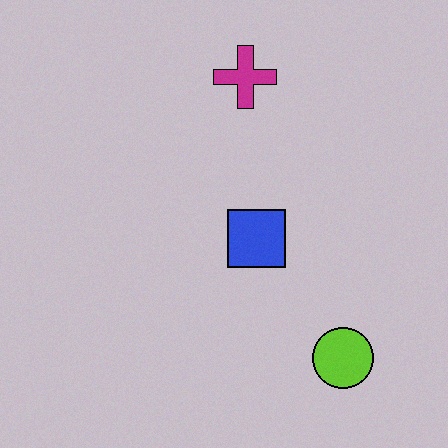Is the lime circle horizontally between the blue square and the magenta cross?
No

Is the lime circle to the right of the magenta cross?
Yes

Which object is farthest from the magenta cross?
The lime circle is farthest from the magenta cross.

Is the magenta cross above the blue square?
Yes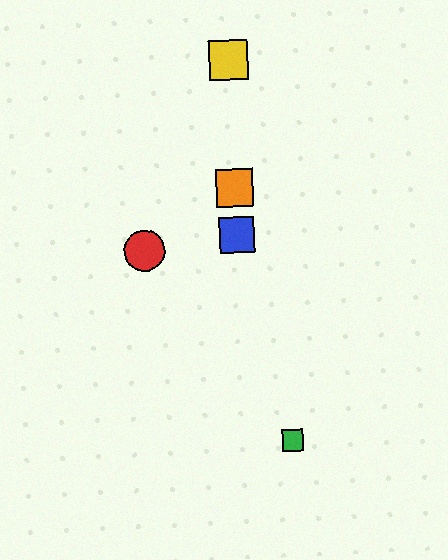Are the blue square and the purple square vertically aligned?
Yes, both are at x≈237.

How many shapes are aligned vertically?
4 shapes (the blue square, the yellow square, the purple square, the orange square) are aligned vertically.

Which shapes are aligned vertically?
The blue square, the yellow square, the purple square, the orange square are aligned vertically.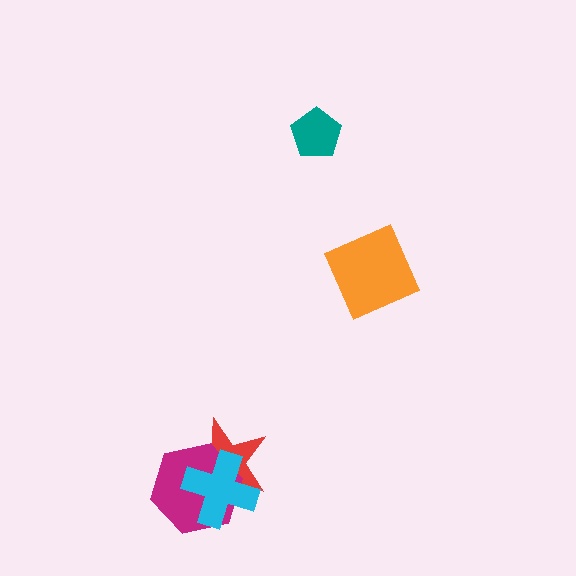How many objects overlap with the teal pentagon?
0 objects overlap with the teal pentagon.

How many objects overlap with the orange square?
0 objects overlap with the orange square.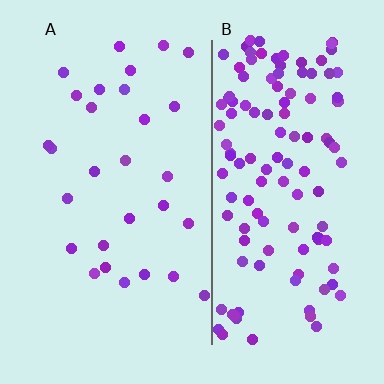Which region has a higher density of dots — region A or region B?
B (the right).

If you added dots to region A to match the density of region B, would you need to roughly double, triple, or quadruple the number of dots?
Approximately quadruple.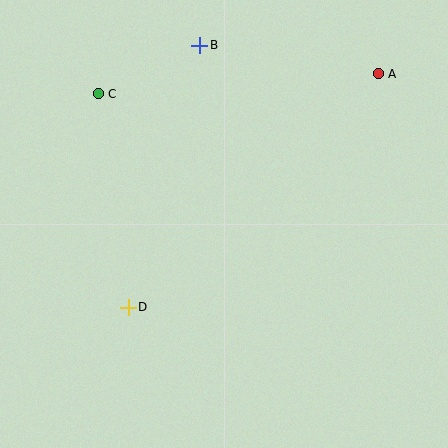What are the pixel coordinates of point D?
Point D is at (128, 307).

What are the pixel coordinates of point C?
Point C is at (98, 94).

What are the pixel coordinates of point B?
Point B is at (200, 45).